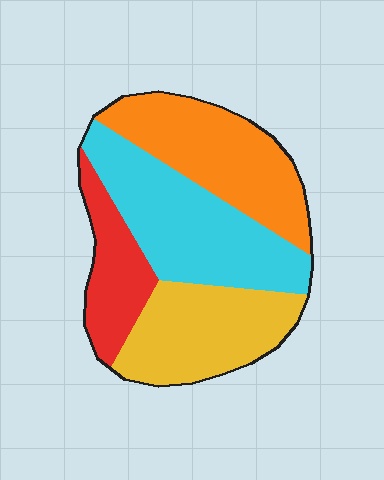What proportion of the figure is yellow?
Yellow covers around 25% of the figure.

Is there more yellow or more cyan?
Cyan.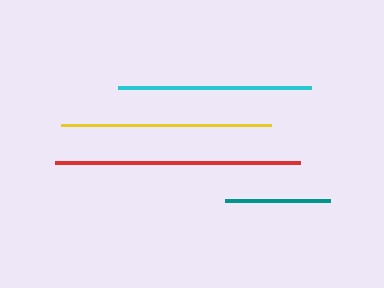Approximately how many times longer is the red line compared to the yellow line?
The red line is approximately 1.2 times the length of the yellow line.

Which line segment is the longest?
The red line is the longest at approximately 245 pixels.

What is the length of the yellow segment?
The yellow segment is approximately 210 pixels long.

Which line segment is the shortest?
The teal line is the shortest at approximately 104 pixels.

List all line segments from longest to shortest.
From longest to shortest: red, yellow, cyan, teal.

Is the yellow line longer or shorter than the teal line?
The yellow line is longer than the teal line.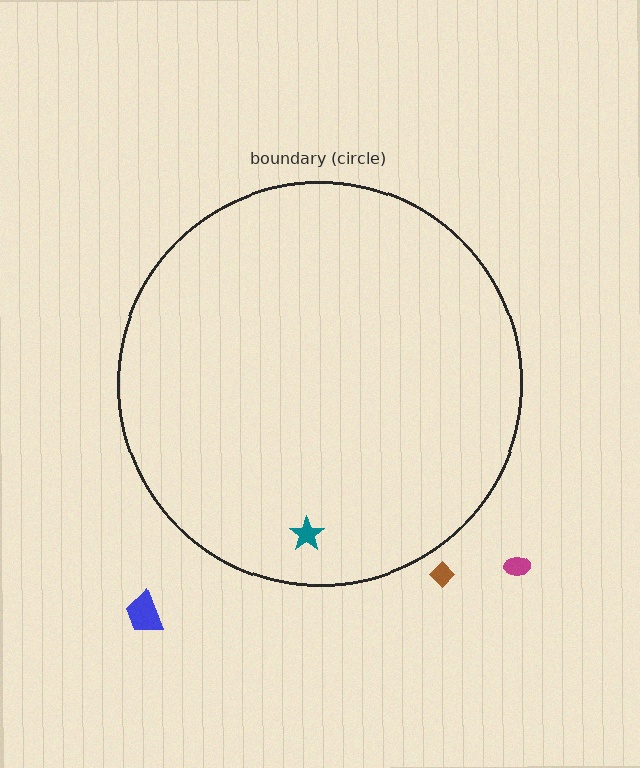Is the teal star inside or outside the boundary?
Inside.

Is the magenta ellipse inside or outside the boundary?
Outside.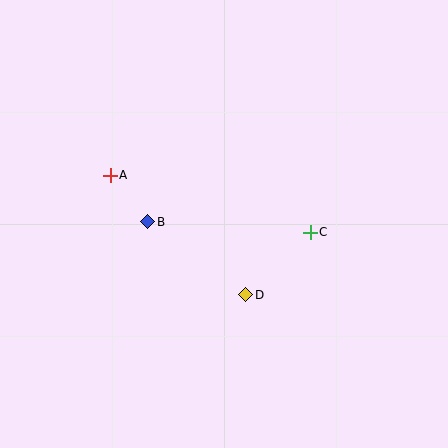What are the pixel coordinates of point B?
Point B is at (148, 222).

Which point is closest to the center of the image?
Point D at (246, 295) is closest to the center.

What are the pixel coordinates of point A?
Point A is at (110, 175).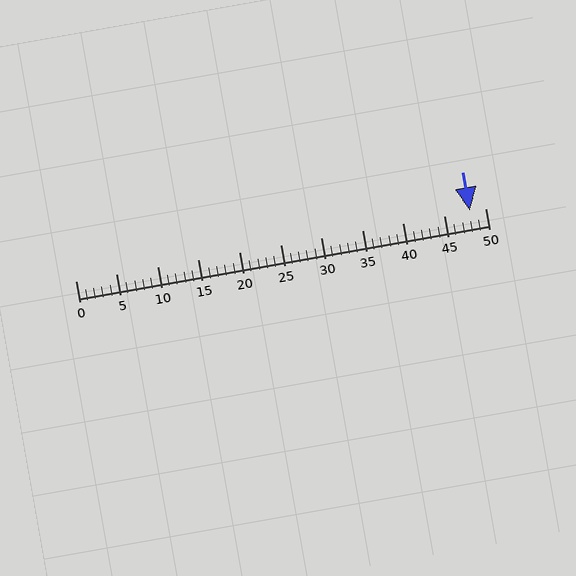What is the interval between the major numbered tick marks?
The major tick marks are spaced 5 units apart.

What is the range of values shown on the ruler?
The ruler shows values from 0 to 50.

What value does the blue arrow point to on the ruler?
The blue arrow points to approximately 48.